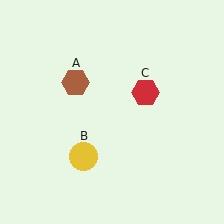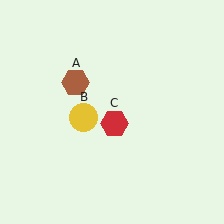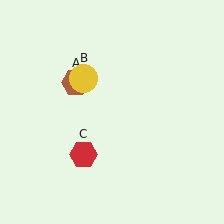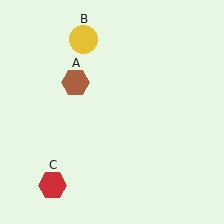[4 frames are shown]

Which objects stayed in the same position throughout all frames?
Brown hexagon (object A) remained stationary.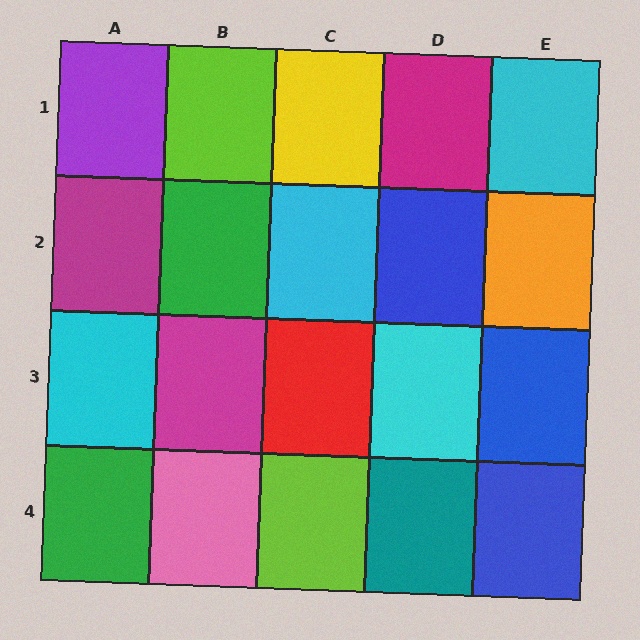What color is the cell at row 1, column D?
Magenta.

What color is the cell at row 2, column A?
Magenta.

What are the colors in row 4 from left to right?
Green, pink, lime, teal, blue.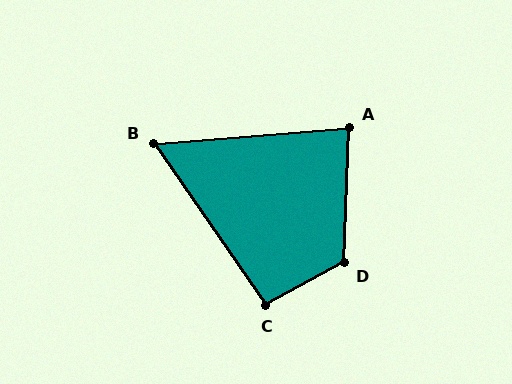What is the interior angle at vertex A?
Approximately 83 degrees (acute).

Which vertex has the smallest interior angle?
B, at approximately 60 degrees.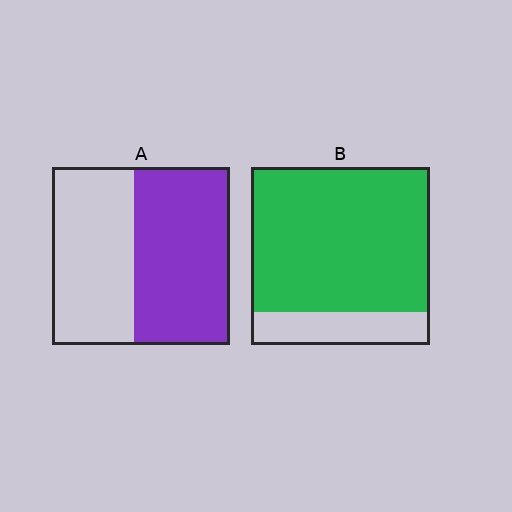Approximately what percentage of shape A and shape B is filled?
A is approximately 55% and B is approximately 80%.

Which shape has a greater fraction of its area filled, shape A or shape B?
Shape B.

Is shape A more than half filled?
Roughly half.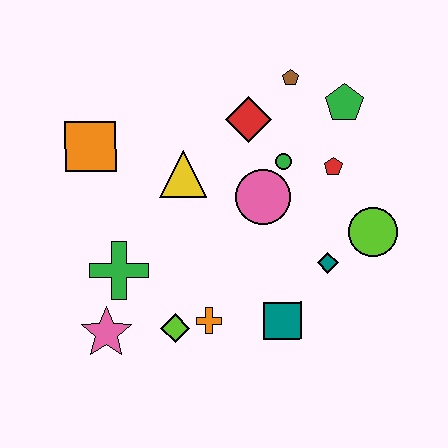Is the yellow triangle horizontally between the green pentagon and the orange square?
Yes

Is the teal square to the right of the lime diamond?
Yes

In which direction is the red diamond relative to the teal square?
The red diamond is above the teal square.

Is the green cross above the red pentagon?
No